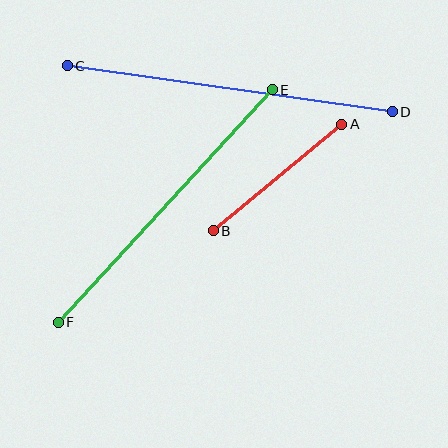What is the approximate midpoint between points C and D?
The midpoint is at approximately (230, 89) pixels.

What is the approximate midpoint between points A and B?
The midpoint is at approximately (277, 178) pixels.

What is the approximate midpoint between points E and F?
The midpoint is at approximately (165, 206) pixels.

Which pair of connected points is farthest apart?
Points C and D are farthest apart.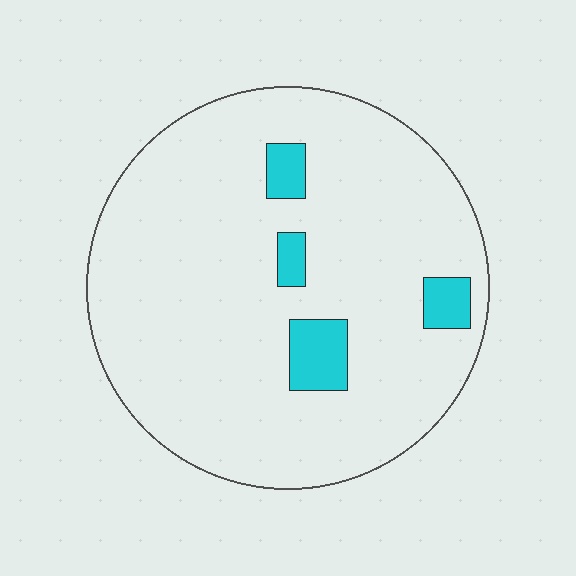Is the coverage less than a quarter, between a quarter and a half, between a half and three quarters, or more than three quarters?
Less than a quarter.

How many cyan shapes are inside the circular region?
4.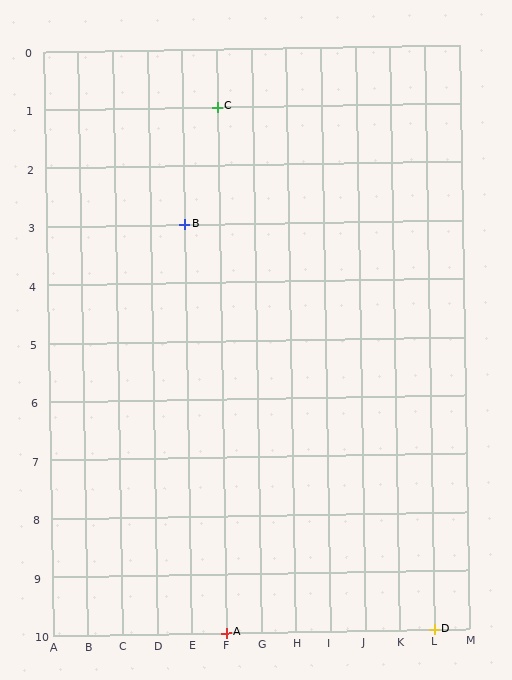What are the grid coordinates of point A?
Point A is at grid coordinates (F, 10).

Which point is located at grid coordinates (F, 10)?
Point A is at (F, 10).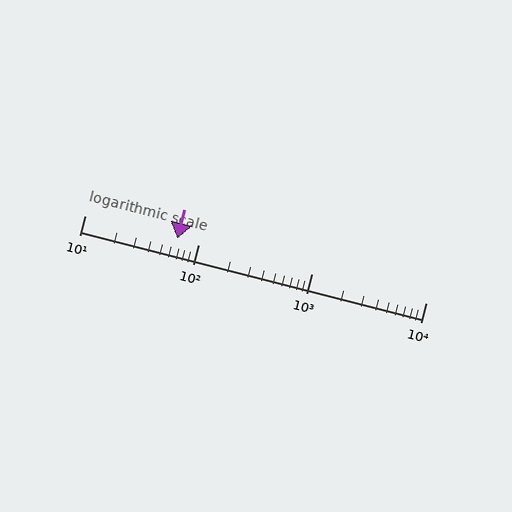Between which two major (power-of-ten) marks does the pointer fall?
The pointer is between 10 and 100.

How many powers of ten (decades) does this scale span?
The scale spans 3 decades, from 10 to 10000.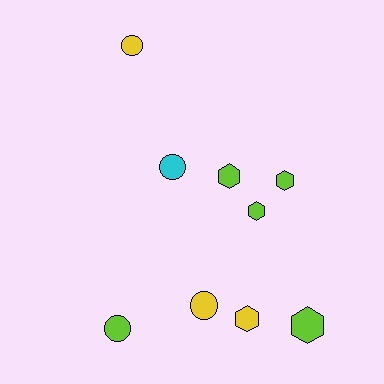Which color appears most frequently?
Lime, with 5 objects.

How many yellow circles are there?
There are 2 yellow circles.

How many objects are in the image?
There are 9 objects.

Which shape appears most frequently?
Hexagon, with 5 objects.